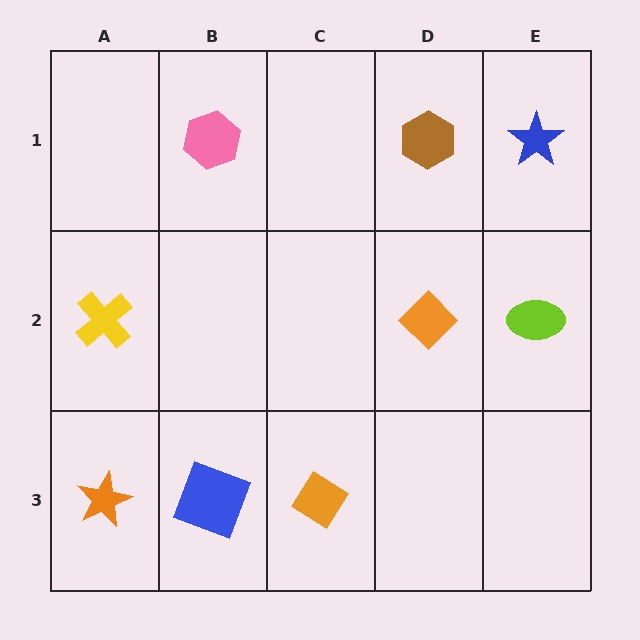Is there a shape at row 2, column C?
No, that cell is empty.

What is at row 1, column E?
A blue star.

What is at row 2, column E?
A lime ellipse.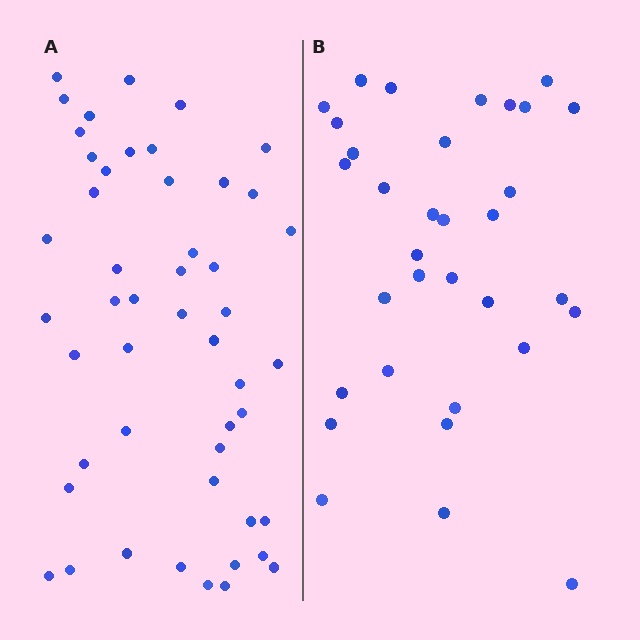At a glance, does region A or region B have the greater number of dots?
Region A (the left region) has more dots.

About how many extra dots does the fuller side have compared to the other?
Region A has approximately 15 more dots than region B.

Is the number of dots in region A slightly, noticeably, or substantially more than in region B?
Region A has substantially more. The ratio is roughly 1.5 to 1.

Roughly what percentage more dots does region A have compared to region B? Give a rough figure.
About 50% more.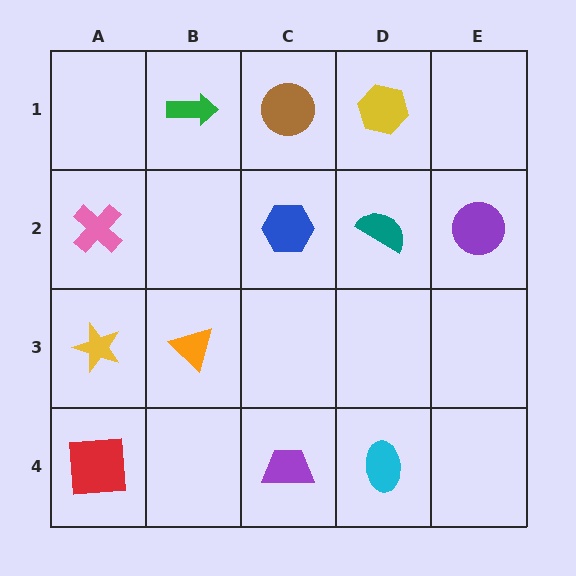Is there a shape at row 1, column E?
No, that cell is empty.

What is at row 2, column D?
A teal semicircle.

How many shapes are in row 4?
3 shapes.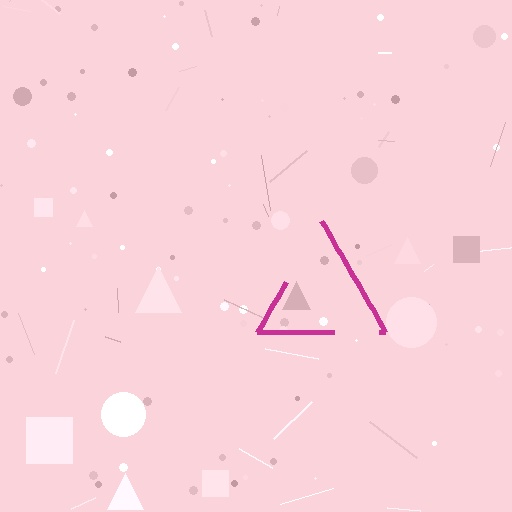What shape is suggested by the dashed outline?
The dashed outline suggests a triangle.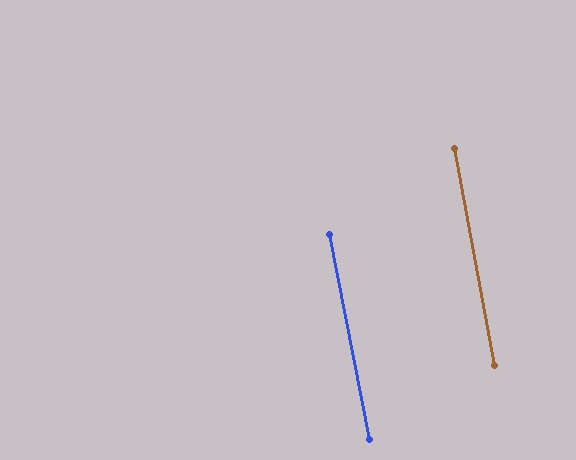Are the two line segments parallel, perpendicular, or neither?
Parallel — their directions differ by only 0.7°.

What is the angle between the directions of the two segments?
Approximately 1 degree.